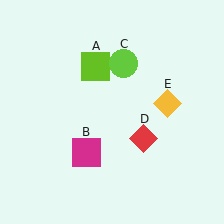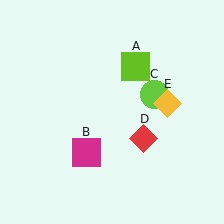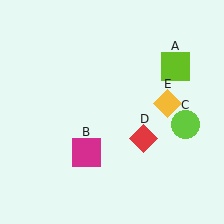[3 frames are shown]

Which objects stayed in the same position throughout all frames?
Magenta square (object B) and red diamond (object D) and yellow diamond (object E) remained stationary.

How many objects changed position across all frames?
2 objects changed position: lime square (object A), lime circle (object C).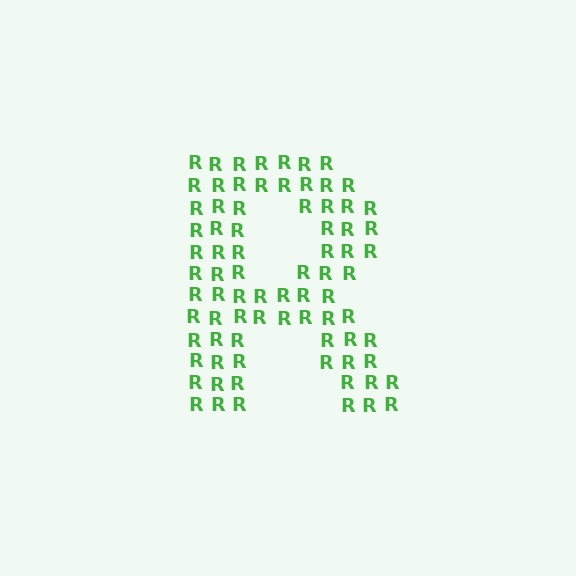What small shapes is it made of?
It is made of small letter R's.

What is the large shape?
The large shape is the letter R.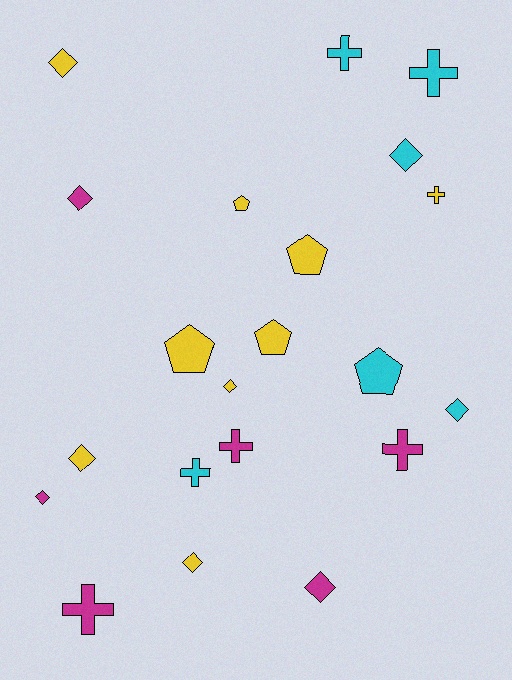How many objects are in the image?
There are 21 objects.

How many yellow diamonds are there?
There are 4 yellow diamonds.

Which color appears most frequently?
Yellow, with 9 objects.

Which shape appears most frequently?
Diamond, with 9 objects.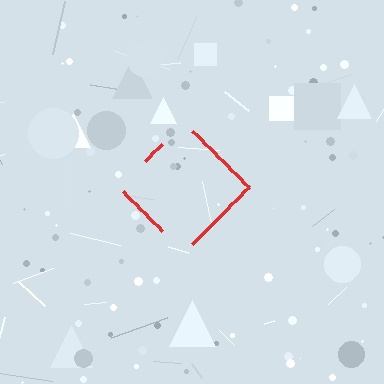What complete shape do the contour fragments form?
The contour fragments form a diamond.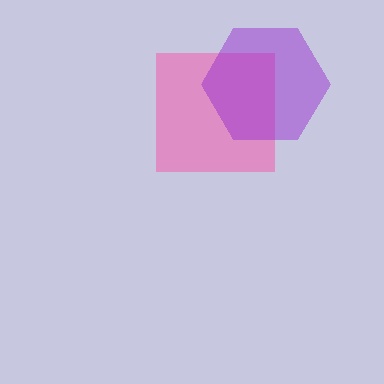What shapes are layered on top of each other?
The layered shapes are: a pink square, a purple hexagon.